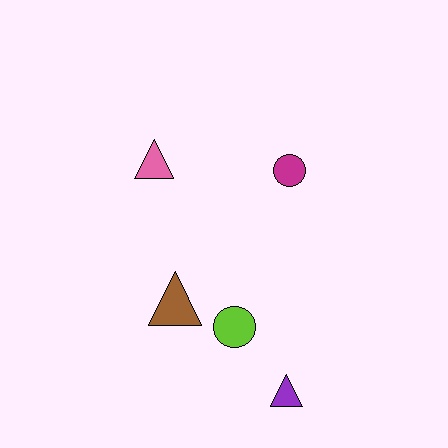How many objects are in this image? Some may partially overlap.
There are 5 objects.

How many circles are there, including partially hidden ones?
There are 2 circles.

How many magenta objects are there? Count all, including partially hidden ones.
There is 1 magenta object.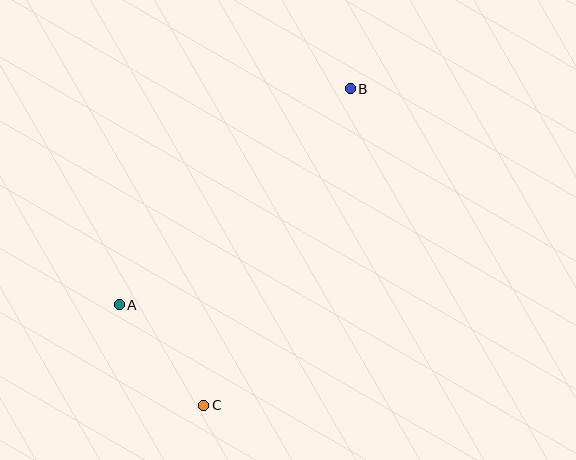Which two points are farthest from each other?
Points B and C are farthest from each other.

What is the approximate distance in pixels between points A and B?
The distance between A and B is approximately 316 pixels.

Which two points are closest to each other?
Points A and C are closest to each other.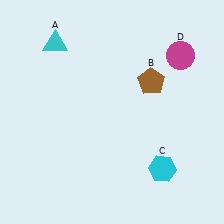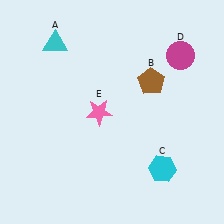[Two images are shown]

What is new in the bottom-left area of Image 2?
A pink star (E) was added in the bottom-left area of Image 2.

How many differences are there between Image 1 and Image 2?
There is 1 difference between the two images.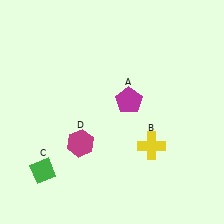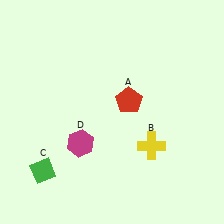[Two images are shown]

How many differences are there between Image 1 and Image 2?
There is 1 difference between the two images.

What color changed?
The pentagon (A) changed from magenta in Image 1 to red in Image 2.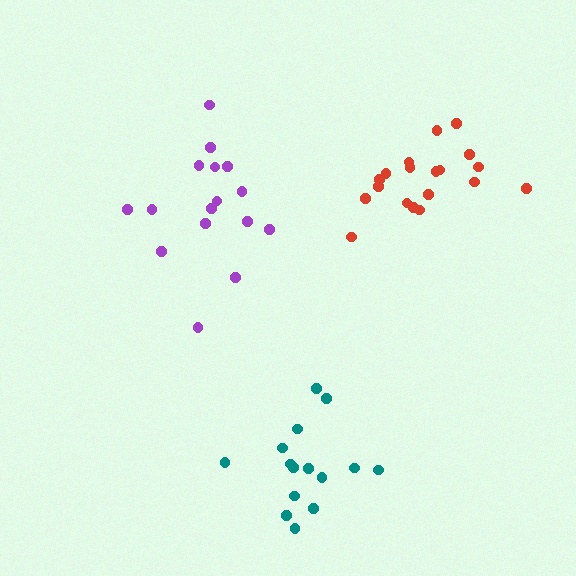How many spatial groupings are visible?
There are 3 spatial groupings.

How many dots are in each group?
Group 1: 15 dots, Group 2: 16 dots, Group 3: 19 dots (50 total).